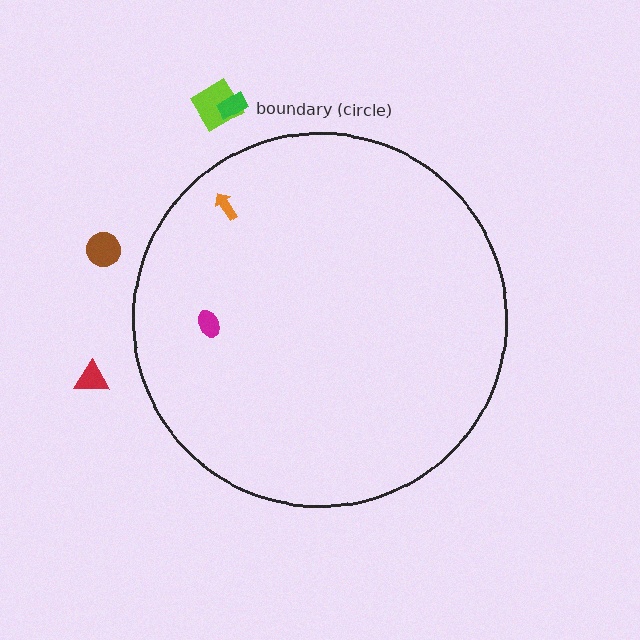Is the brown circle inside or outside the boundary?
Outside.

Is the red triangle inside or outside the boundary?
Outside.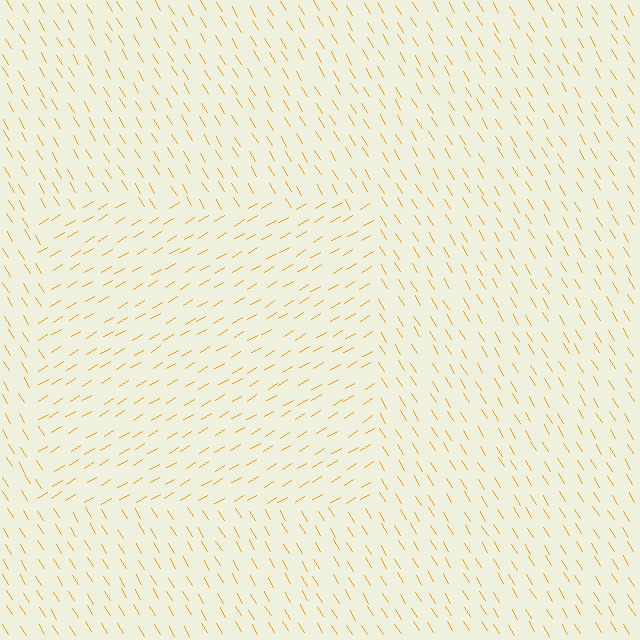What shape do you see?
I see a rectangle.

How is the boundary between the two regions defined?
The boundary is defined purely by a change in line orientation (approximately 90 degrees difference). All lines are the same color and thickness.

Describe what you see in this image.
The image is filled with small orange line segments. A rectangle region in the image has lines oriented differently from the surrounding lines, creating a visible texture boundary.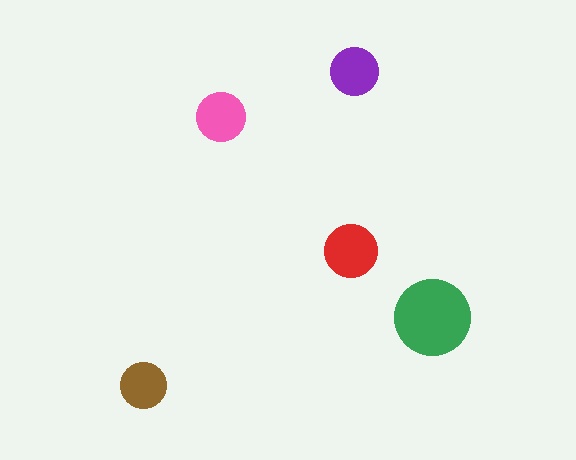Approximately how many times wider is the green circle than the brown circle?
About 1.5 times wider.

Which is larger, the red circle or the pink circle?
The red one.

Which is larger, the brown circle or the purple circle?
The purple one.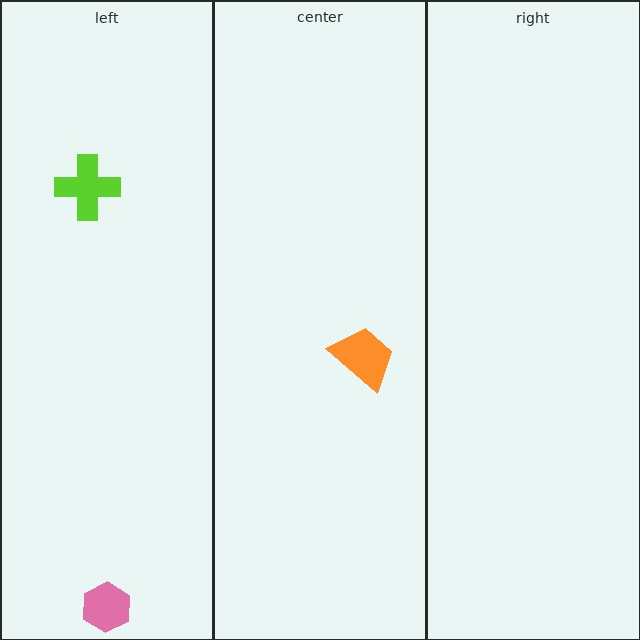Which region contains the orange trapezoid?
The center region.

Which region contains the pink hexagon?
The left region.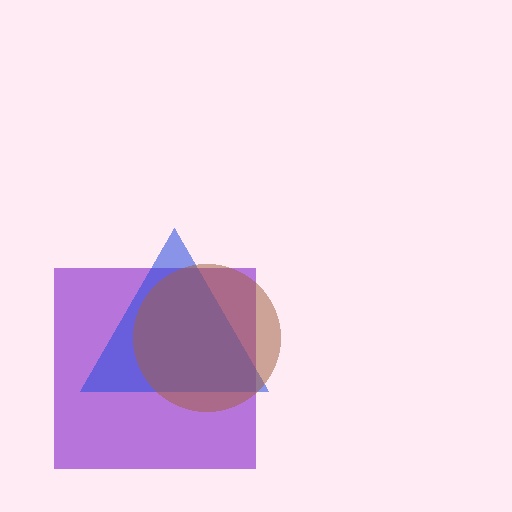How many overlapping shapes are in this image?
There are 3 overlapping shapes in the image.